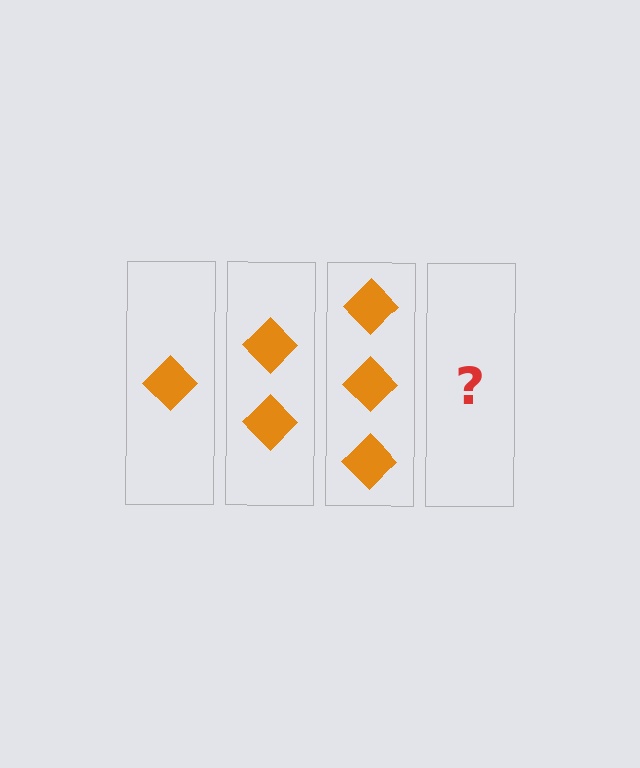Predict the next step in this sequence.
The next step is 4 diamonds.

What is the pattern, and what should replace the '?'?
The pattern is that each step adds one more diamond. The '?' should be 4 diamonds.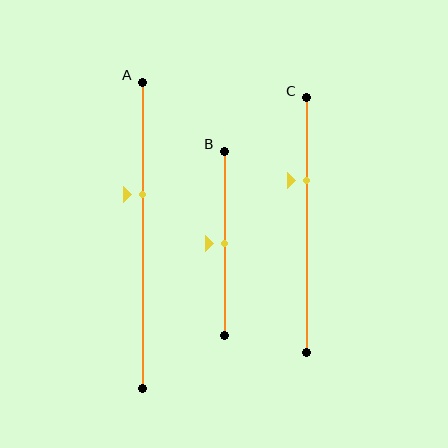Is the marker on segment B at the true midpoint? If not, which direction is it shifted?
Yes, the marker on segment B is at the true midpoint.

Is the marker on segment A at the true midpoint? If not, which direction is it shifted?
No, the marker on segment A is shifted upward by about 13% of the segment length.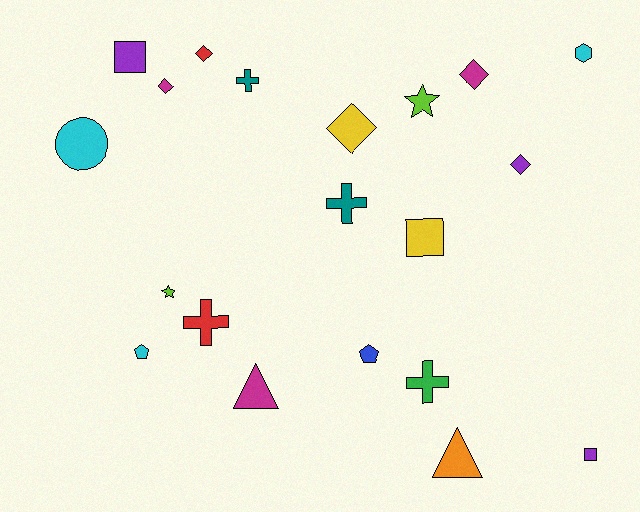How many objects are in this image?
There are 20 objects.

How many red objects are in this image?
There are 2 red objects.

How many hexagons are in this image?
There is 1 hexagon.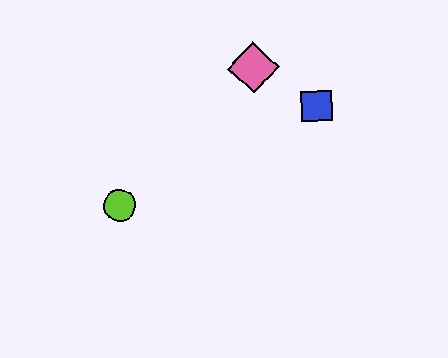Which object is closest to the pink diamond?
The blue square is closest to the pink diamond.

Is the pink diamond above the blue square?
Yes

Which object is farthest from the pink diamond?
The lime circle is farthest from the pink diamond.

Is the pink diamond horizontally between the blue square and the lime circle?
Yes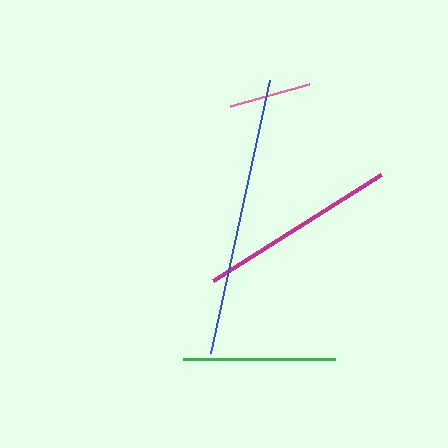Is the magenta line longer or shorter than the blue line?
The blue line is longer than the magenta line.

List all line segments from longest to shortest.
From longest to shortest: blue, magenta, green, pink.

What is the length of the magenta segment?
The magenta segment is approximately 199 pixels long.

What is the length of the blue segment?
The blue segment is approximately 280 pixels long.